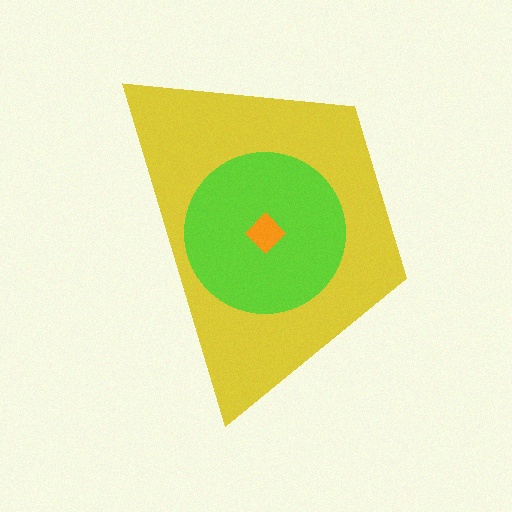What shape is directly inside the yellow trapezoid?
The lime circle.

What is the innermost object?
The orange diamond.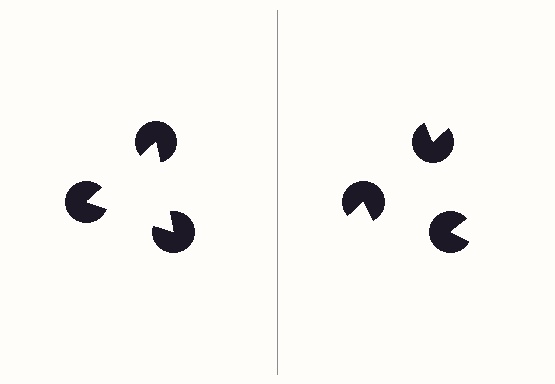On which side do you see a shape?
An illusory triangle appears on the left side. On the right side the wedge cuts are rotated, so no coherent shape forms.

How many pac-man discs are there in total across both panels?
6 — 3 on each side.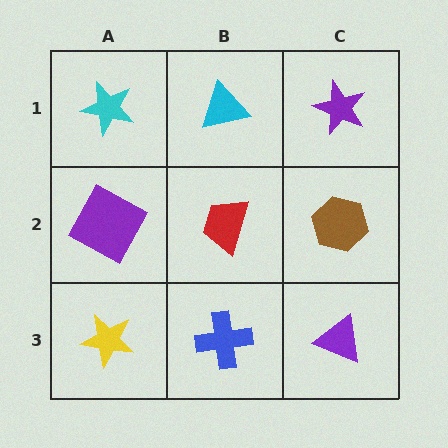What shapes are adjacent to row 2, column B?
A cyan triangle (row 1, column B), a blue cross (row 3, column B), a purple square (row 2, column A), a brown hexagon (row 2, column C).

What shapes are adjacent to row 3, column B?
A red trapezoid (row 2, column B), a yellow star (row 3, column A), a purple triangle (row 3, column C).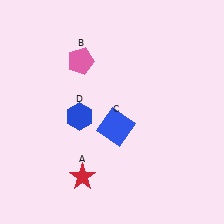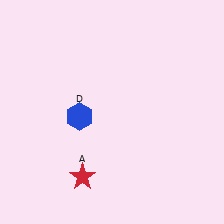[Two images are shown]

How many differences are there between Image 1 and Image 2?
There are 2 differences between the two images.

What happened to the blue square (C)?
The blue square (C) was removed in Image 2. It was in the bottom-right area of Image 1.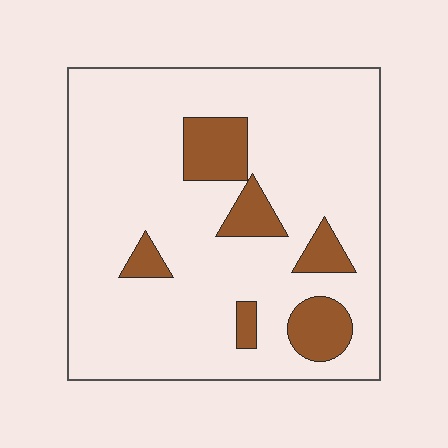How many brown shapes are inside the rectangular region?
6.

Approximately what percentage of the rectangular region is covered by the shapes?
Approximately 15%.